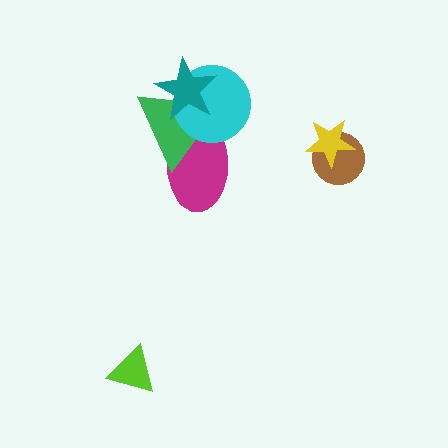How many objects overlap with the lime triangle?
0 objects overlap with the lime triangle.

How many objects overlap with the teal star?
2 objects overlap with the teal star.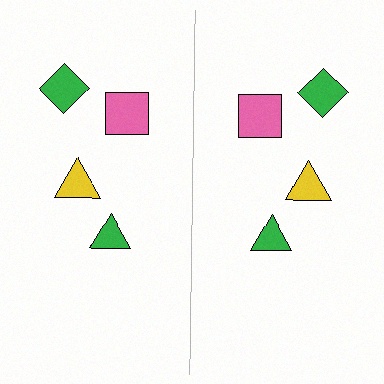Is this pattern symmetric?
Yes, this pattern has bilateral (reflection) symmetry.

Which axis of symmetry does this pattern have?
The pattern has a vertical axis of symmetry running through the center of the image.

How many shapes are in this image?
There are 8 shapes in this image.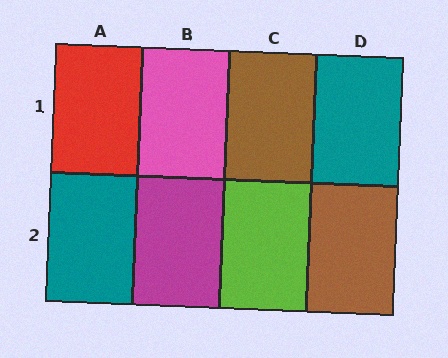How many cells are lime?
1 cell is lime.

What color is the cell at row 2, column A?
Teal.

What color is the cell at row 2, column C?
Lime.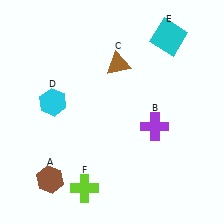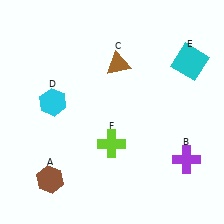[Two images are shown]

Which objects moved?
The objects that moved are: the purple cross (B), the cyan square (E), the lime cross (F).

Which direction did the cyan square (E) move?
The cyan square (E) moved down.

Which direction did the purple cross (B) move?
The purple cross (B) moved down.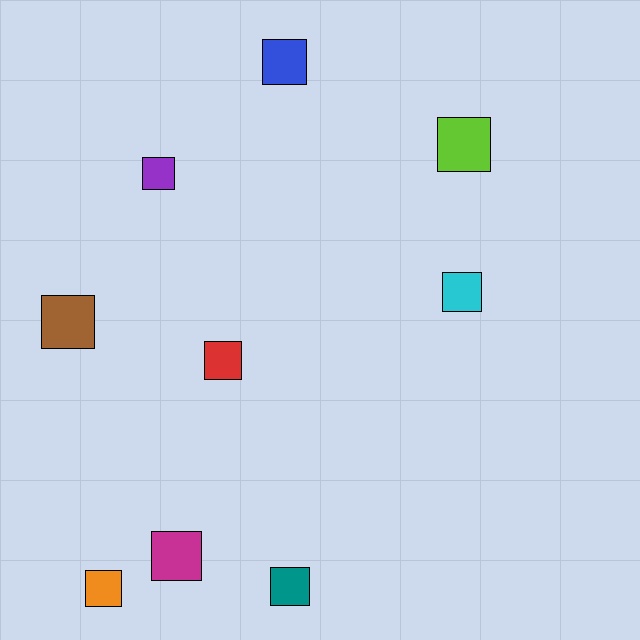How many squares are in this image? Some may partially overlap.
There are 9 squares.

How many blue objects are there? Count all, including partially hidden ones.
There is 1 blue object.